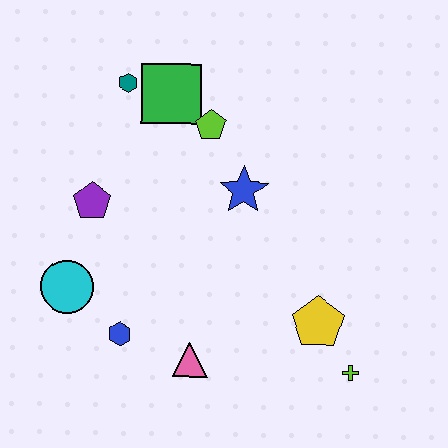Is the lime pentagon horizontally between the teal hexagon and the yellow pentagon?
Yes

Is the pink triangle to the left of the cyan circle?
No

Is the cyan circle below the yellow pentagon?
No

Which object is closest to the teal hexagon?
The green square is closest to the teal hexagon.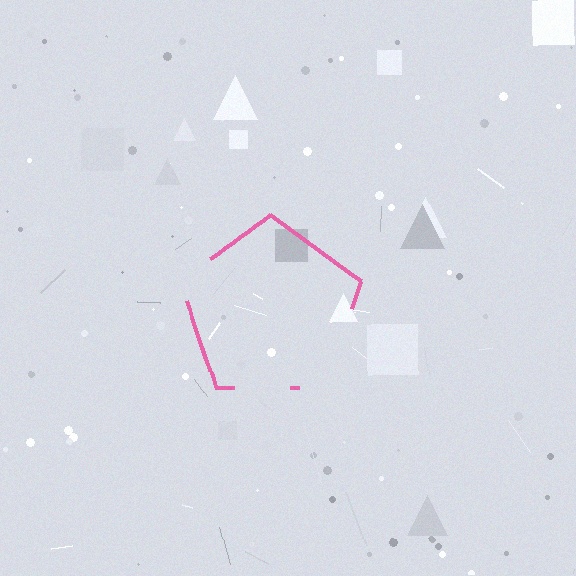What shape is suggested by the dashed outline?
The dashed outline suggests a pentagon.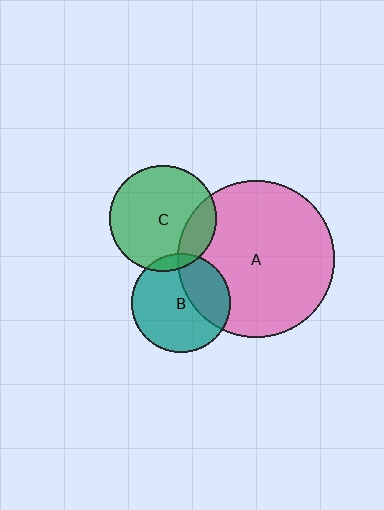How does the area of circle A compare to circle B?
Approximately 2.5 times.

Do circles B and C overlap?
Yes.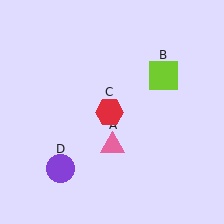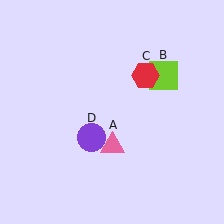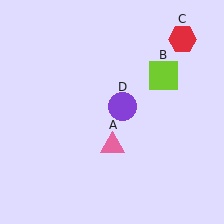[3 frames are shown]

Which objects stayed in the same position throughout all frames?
Pink triangle (object A) and lime square (object B) remained stationary.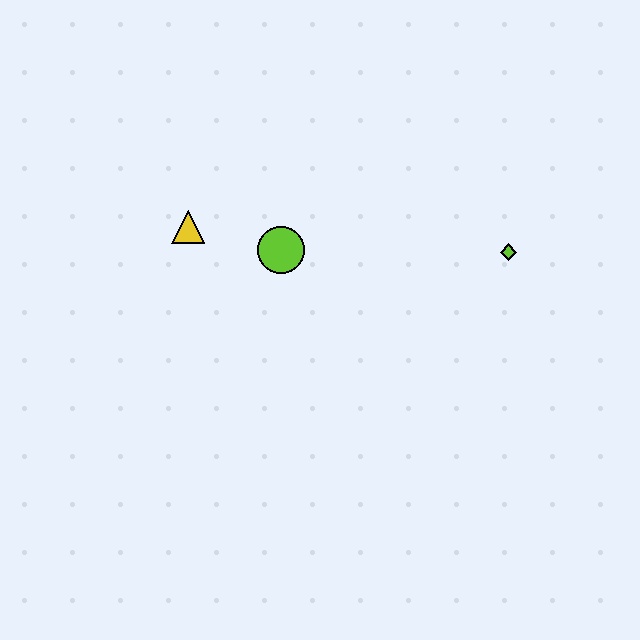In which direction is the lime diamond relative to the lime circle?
The lime diamond is to the right of the lime circle.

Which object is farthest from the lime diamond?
The yellow triangle is farthest from the lime diamond.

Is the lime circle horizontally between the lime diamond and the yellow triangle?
Yes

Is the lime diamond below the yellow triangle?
Yes